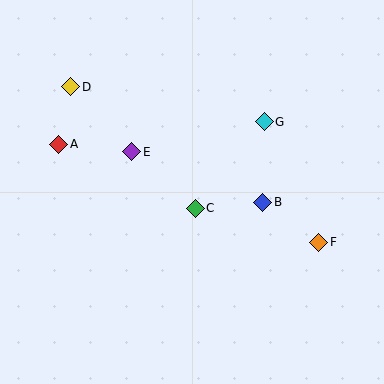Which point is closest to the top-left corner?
Point D is closest to the top-left corner.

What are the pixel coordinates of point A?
Point A is at (59, 144).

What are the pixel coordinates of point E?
Point E is at (132, 152).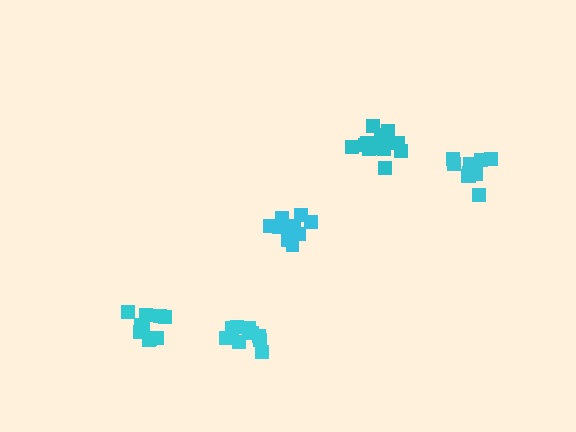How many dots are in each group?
Group 1: 10 dots, Group 2: 10 dots, Group 3: 13 dots, Group 4: 14 dots, Group 5: 9 dots (56 total).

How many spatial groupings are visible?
There are 5 spatial groupings.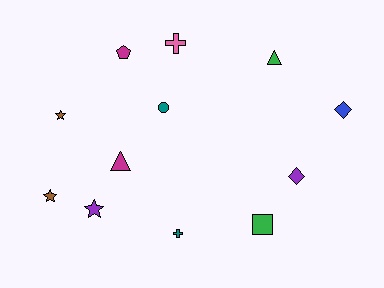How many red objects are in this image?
There are no red objects.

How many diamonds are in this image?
There are 2 diamonds.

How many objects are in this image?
There are 12 objects.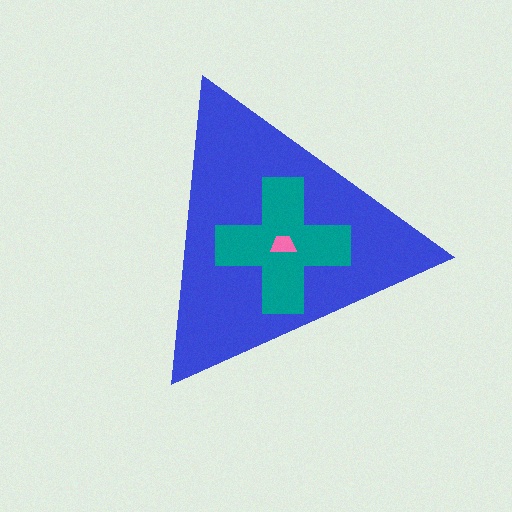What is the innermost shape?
The pink trapezoid.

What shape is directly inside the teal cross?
The pink trapezoid.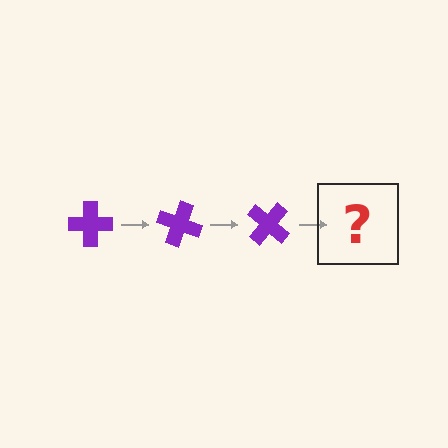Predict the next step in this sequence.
The next step is a purple cross rotated 60 degrees.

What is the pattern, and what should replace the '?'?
The pattern is that the cross rotates 20 degrees each step. The '?' should be a purple cross rotated 60 degrees.